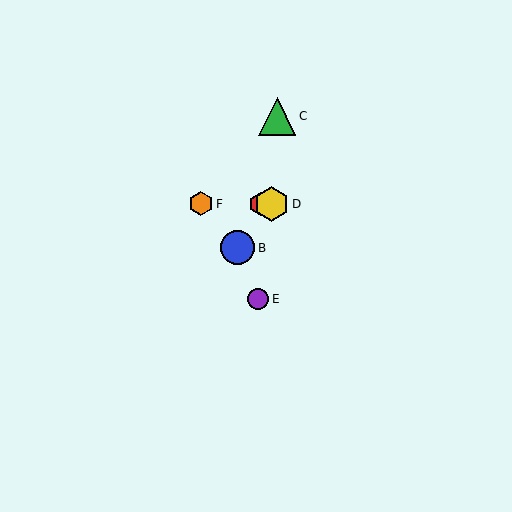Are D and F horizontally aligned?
Yes, both are at y≈204.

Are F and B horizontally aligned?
No, F is at y≈204 and B is at y≈248.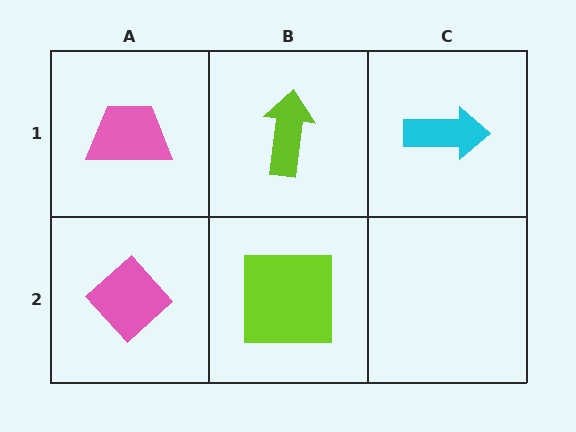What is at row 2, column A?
A pink diamond.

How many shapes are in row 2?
2 shapes.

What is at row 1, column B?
A lime arrow.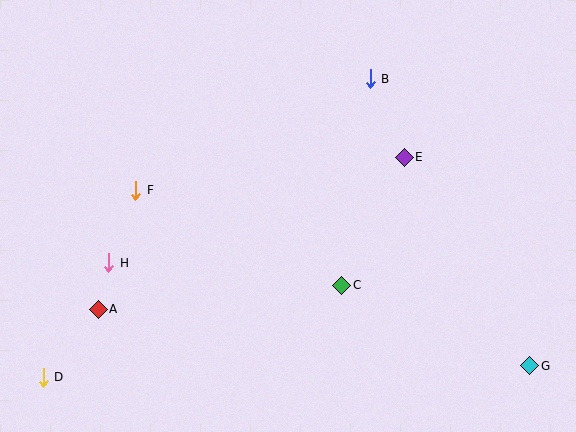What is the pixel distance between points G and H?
The distance between G and H is 434 pixels.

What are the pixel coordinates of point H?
Point H is at (109, 263).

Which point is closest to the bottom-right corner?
Point G is closest to the bottom-right corner.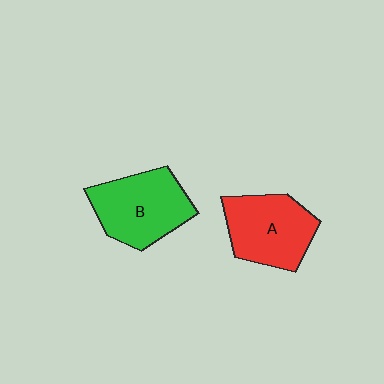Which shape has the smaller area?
Shape A (red).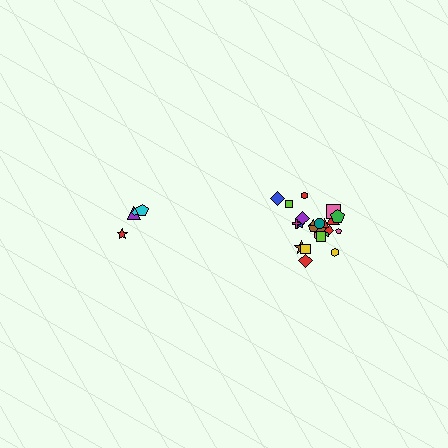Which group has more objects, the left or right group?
The right group.